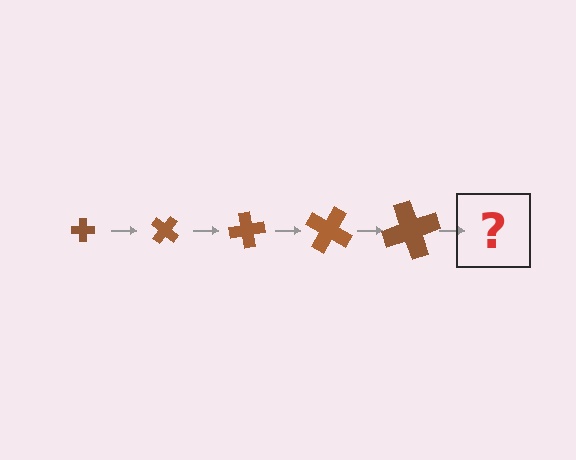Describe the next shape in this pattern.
It should be a cross, larger than the previous one and rotated 200 degrees from the start.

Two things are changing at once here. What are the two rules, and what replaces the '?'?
The two rules are that the cross grows larger each step and it rotates 40 degrees each step. The '?' should be a cross, larger than the previous one and rotated 200 degrees from the start.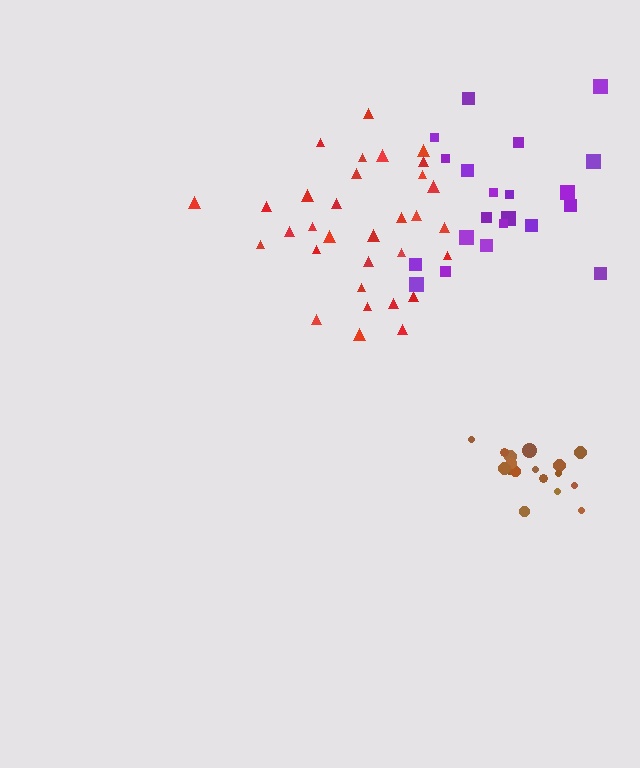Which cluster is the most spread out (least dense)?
Purple.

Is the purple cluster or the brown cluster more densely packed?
Brown.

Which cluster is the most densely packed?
Brown.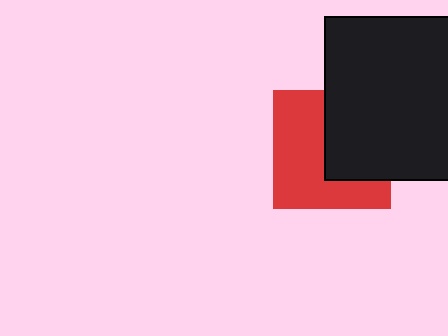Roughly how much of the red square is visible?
About half of it is visible (roughly 56%).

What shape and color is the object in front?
The object in front is a black rectangle.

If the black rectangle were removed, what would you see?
You would see the complete red square.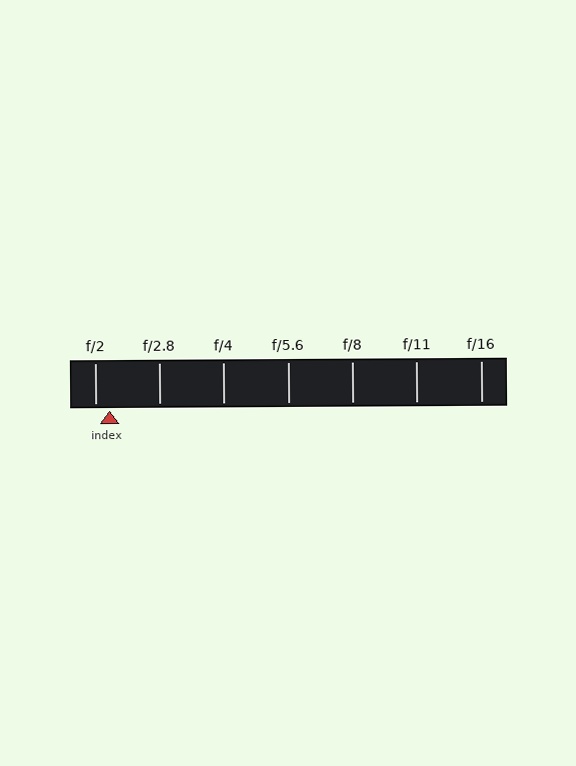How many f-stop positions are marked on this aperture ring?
There are 7 f-stop positions marked.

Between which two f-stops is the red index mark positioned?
The index mark is between f/2 and f/2.8.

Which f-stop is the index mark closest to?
The index mark is closest to f/2.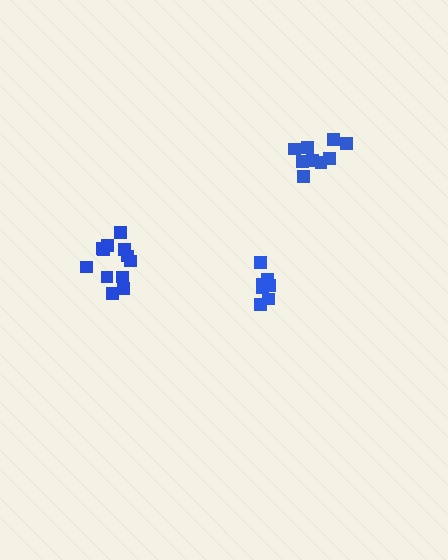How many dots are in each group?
Group 1: 9 dots, Group 2: 12 dots, Group 3: 7 dots (28 total).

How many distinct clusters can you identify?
There are 3 distinct clusters.